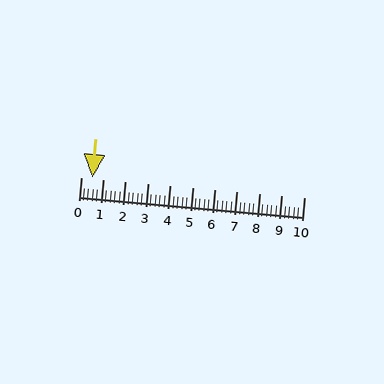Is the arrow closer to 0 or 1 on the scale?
The arrow is closer to 1.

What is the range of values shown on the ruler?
The ruler shows values from 0 to 10.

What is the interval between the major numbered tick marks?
The major tick marks are spaced 1 units apart.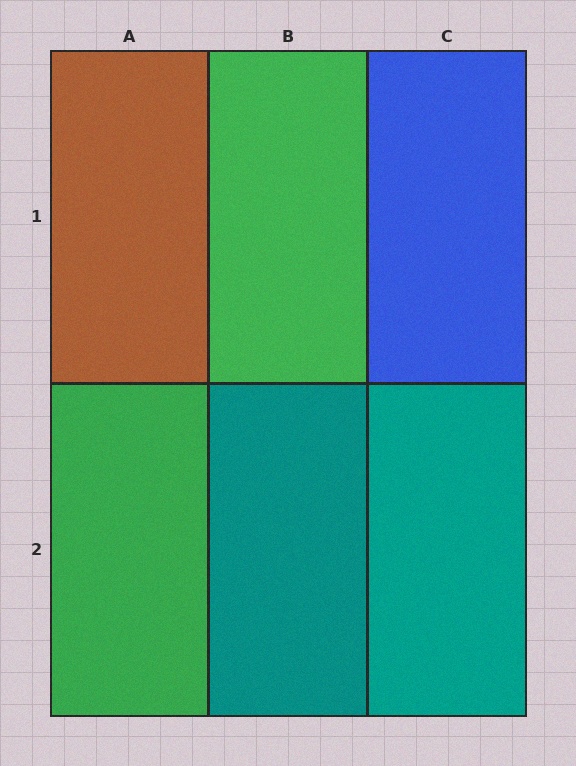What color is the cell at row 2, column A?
Green.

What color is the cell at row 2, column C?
Teal.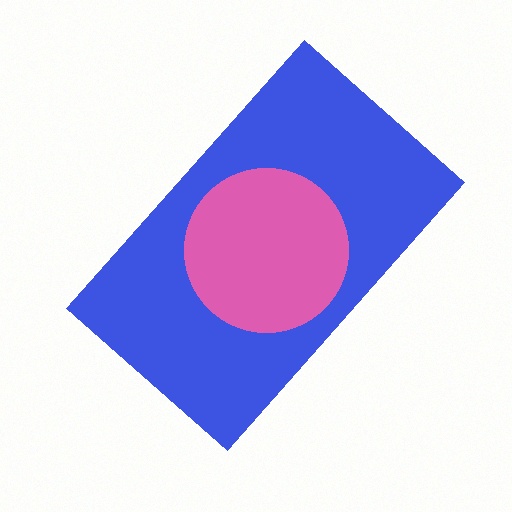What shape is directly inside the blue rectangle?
The pink circle.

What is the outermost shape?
The blue rectangle.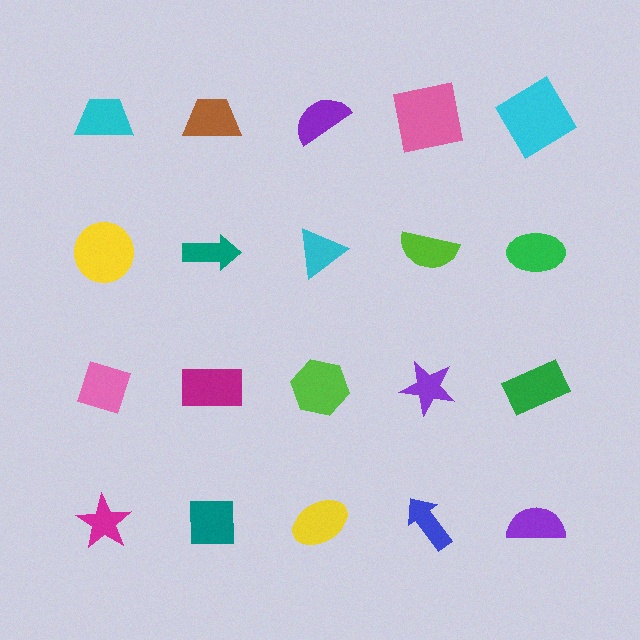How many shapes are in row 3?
5 shapes.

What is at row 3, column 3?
A lime hexagon.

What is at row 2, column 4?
A lime semicircle.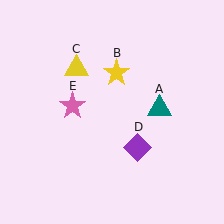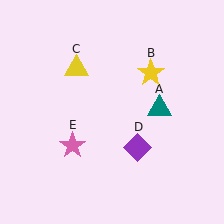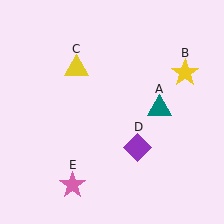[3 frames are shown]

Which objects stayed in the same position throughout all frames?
Teal triangle (object A) and yellow triangle (object C) and purple diamond (object D) remained stationary.